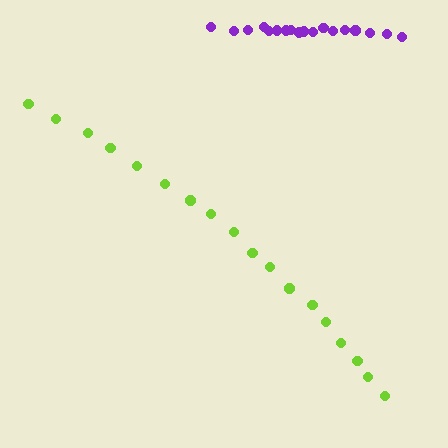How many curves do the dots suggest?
There are 2 distinct paths.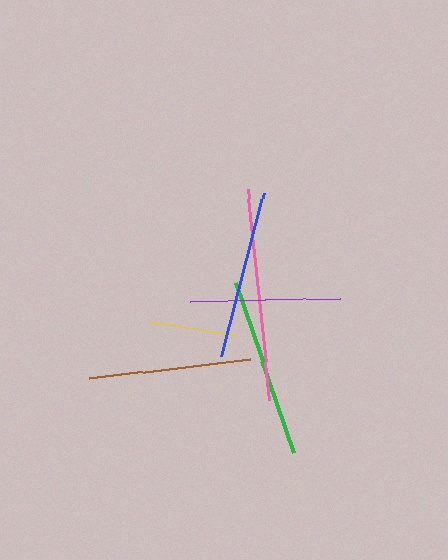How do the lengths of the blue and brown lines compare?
The blue and brown lines are approximately the same length.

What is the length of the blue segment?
The blue segment is approximately 169 pixels long.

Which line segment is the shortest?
The yellow line is the shortest at approximately 88 pixels.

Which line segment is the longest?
The pink line is the longest at approximately 213 pixels.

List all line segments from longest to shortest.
From longest to shortest: pink, green, blue, brown, purple, yellow.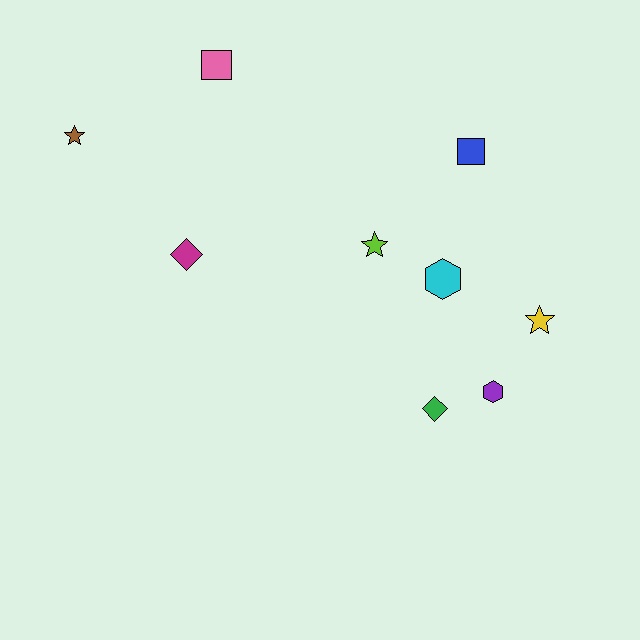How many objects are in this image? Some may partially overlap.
There are 9 objects.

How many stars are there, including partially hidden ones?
There are 3 stars.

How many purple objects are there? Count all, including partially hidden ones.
There is 1 purple object.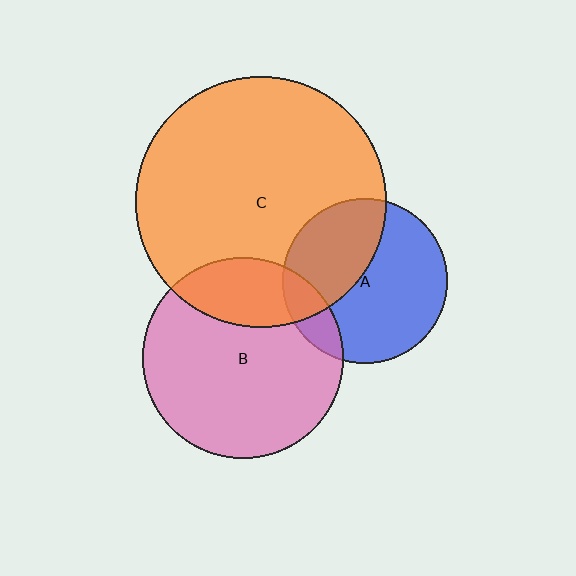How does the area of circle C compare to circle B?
Approximately 1.6 times.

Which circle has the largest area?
Circle C (orange).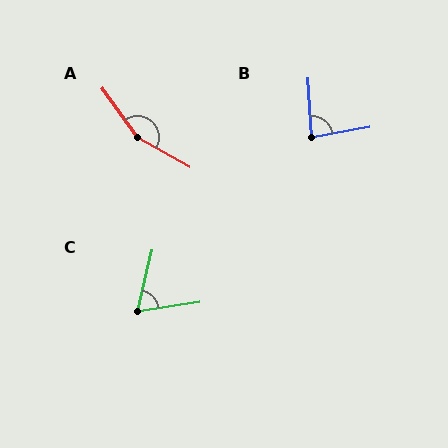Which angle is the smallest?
C, at approximately 68 degrees.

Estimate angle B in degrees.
Approximately 83 degrees.